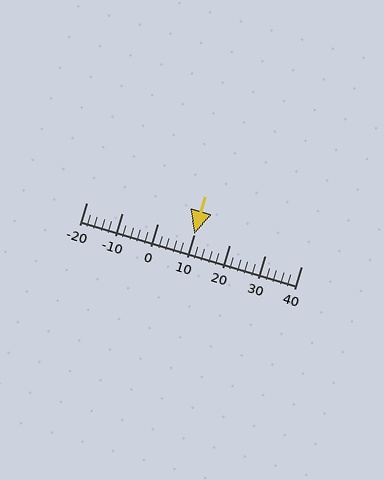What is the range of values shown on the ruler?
The ruler shows values from -20 to 40.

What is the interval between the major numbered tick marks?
The major tick marks are spaced 10 units apart.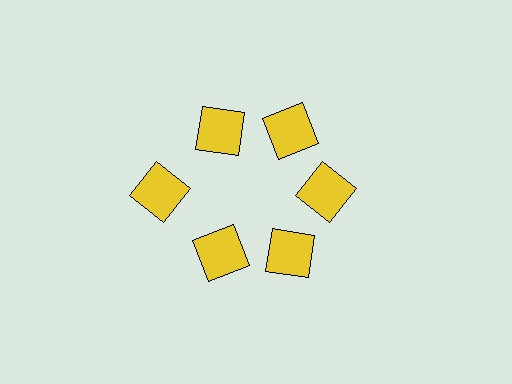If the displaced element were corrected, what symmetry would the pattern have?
It would have 6-fold rotational symmetry — the pattern would map onto itself every 60 degrees.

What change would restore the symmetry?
The symmetry would be restored by moving it inward, back onto the ring so that all 6 squares sit at equal angles and equal distance from the center.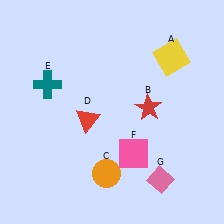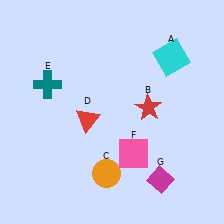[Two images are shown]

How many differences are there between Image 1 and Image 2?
There are 2 differences between the two images.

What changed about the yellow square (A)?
In Image 1, A is yellow. In Image 2, it changed to cyan.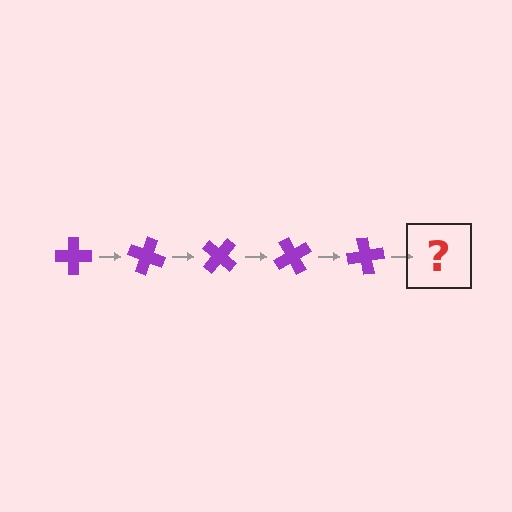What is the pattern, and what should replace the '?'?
The pattern is that the cross rotates 20 degrees each step. The '?' should be a purple cross rotated 100 degrees.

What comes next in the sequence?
The next element should be a purple cross rotated 100 degrees.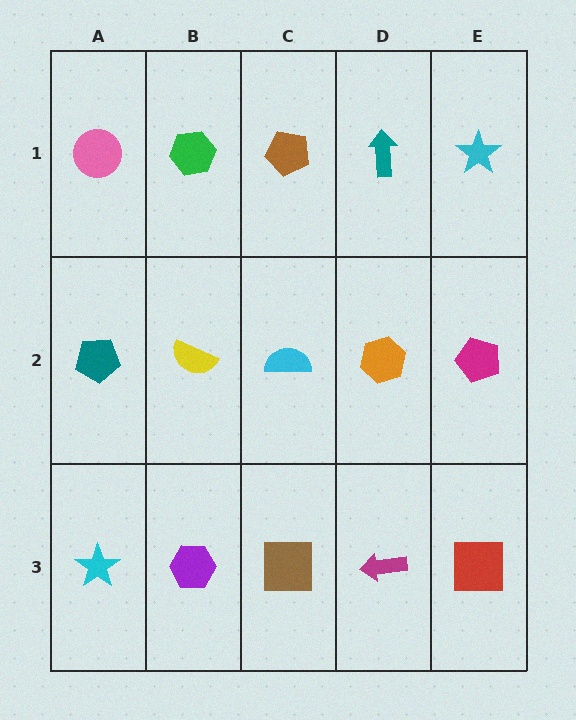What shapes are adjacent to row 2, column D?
A teal arrow (row 1, column D), a magenta arrow (row 3, column D), a cyan semicircle (row 2, column C), a magenta pentagon (row 2, column E).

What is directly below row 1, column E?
A magenta pentagon.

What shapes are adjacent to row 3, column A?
A teal pentagon (row 2, column A), a purple hexagon (row 3, column B).